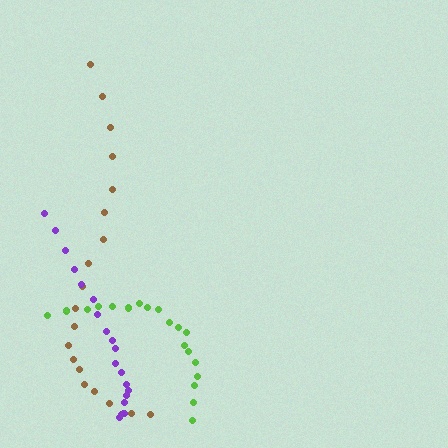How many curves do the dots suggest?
There are 3 distinct paths.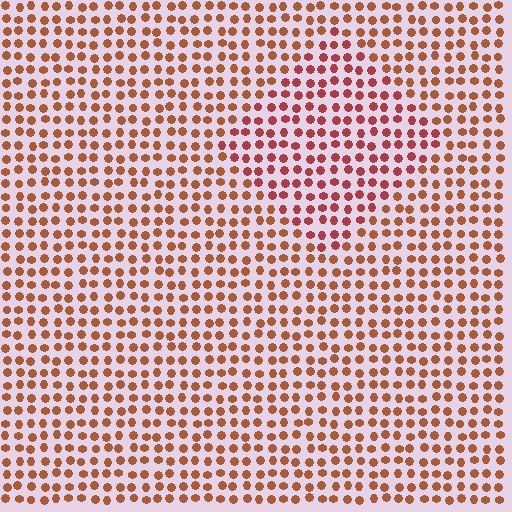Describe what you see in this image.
The image is filled with small brown elements in a uniform arrangement. A diamond-shaped region is visible where the elements are tinted to a slightly different hue, forming a subtle color boundary.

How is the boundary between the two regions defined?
The boundary is defined purely by a slight shift in hue (about 25 degrees). Spacing, size, and orientation are identical on both sides.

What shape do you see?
I see a diamond.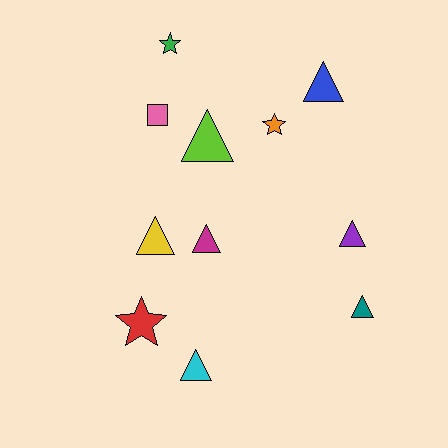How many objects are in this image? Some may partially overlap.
There are 11 objects.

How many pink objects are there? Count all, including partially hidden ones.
There is 1 pink object.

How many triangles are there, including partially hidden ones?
There are 7 triangles.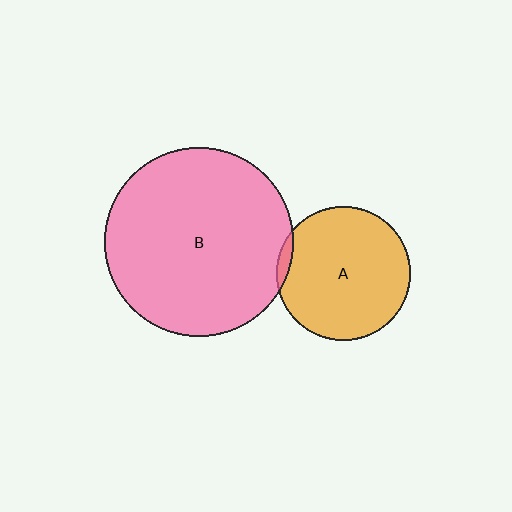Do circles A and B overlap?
Yes.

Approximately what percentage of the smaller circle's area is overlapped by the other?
Approximately 5%.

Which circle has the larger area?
Circle B (pink).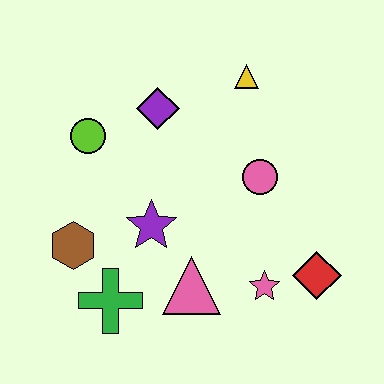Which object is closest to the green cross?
The brown hexagon is closest to the green cross.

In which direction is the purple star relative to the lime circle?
The purple star is below the lime circle.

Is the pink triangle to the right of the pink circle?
No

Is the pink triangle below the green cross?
No